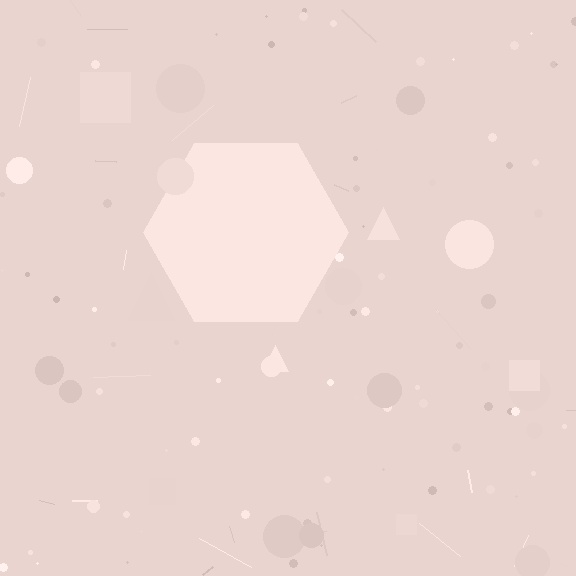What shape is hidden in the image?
A hexagon is hidden in the image.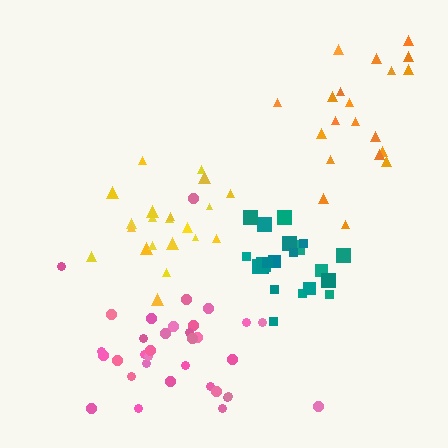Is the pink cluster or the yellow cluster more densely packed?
Pink.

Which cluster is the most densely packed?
Teal.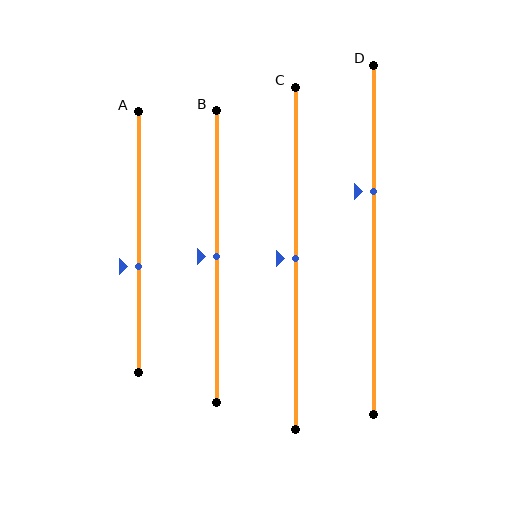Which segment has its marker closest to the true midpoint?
Segment B has its marker closest to the true midpoint.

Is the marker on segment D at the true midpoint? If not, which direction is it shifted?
No, the marker on segment D is shifted upward by about 14% of the segment length.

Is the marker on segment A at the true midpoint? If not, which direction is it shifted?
No, the marker on segment A is shifted downward by about 9% of the segment length.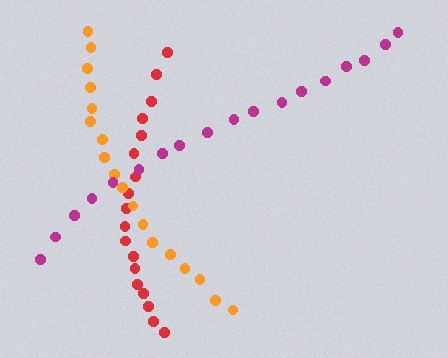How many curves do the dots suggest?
There are 3 distinct paths.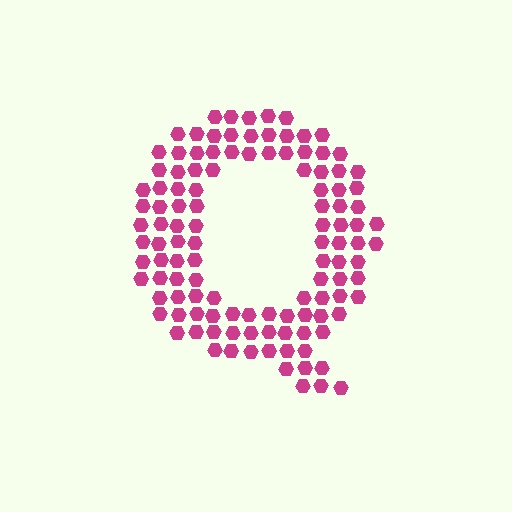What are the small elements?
The small elements are hexagons.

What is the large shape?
The large shape is the letter Q.